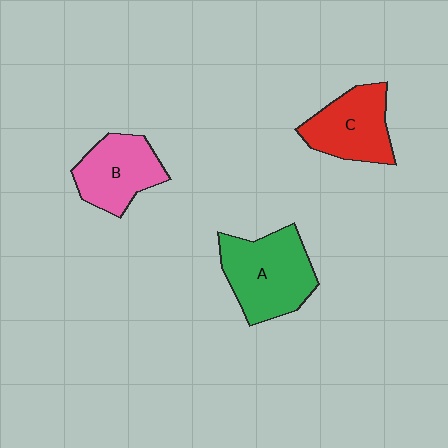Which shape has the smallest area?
Shape B (pink).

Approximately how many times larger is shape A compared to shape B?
Approximately 1.3 times.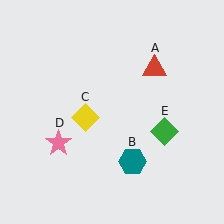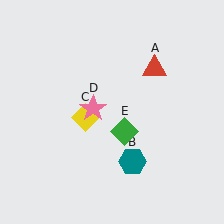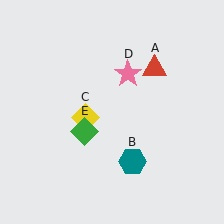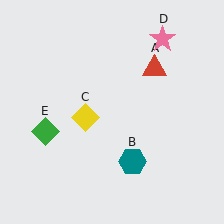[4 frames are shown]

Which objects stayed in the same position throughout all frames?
Red triangle (object A) and teal hexagon (object B) and yellow diamond (object C) remained stationary.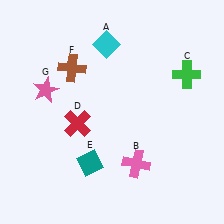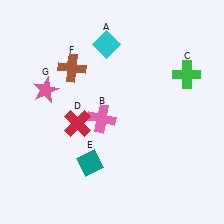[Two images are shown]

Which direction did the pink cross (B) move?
The pink cross (B) moved up.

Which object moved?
The pink cross (B) moved up.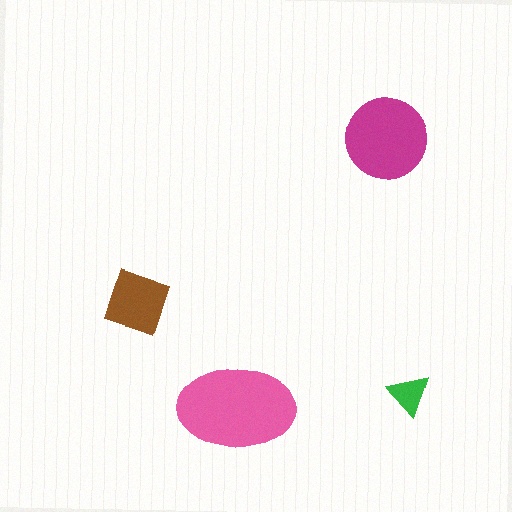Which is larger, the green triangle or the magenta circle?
The magenta circle.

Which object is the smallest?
The green triangle.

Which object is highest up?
The magenta circle is topmost.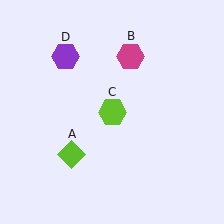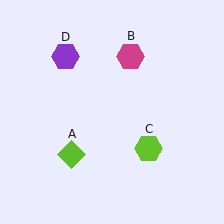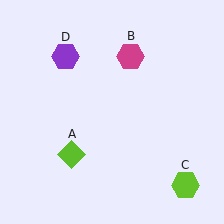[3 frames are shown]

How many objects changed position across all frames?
1 object changed position: lime hexagon (object C).